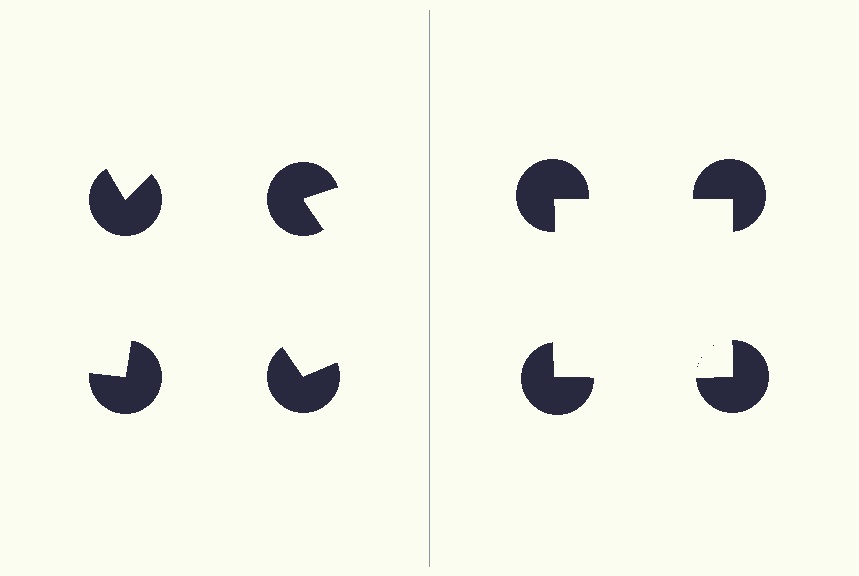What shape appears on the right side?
An illusory square.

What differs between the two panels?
The pac-man discs are positioned identically on both sides; only the wedge orientations differ. On the right they align to a square; on the left they are misaligned.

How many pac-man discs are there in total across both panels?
8 — 4 on each side.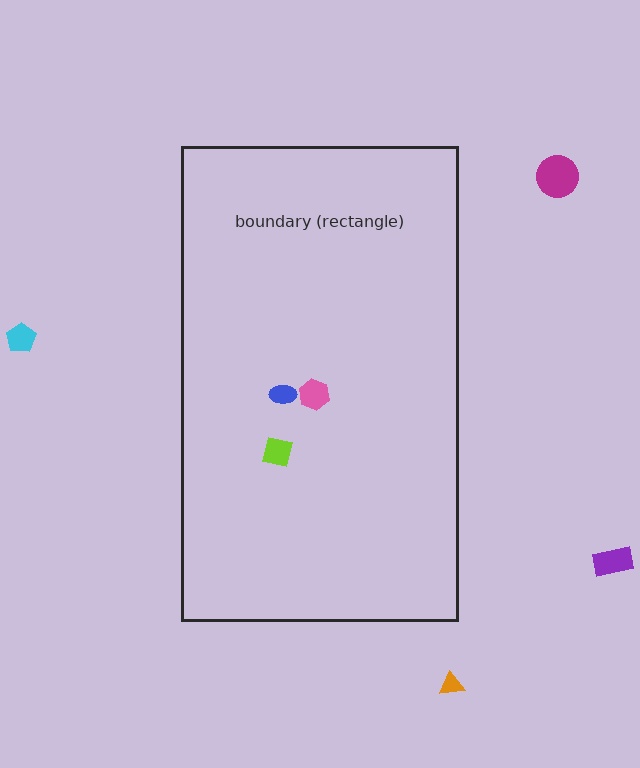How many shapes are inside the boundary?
3 inside, 4 outside.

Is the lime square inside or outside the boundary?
Inside.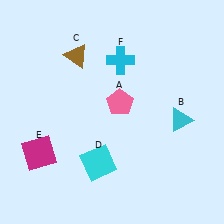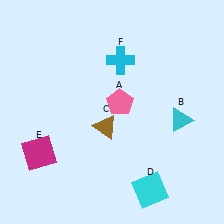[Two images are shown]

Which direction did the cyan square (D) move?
The cyan square (D) moved right.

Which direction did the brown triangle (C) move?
The brown triangle (C) moved down.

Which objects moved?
The objects that moved are: the brown triangle (C), the cyan square (D).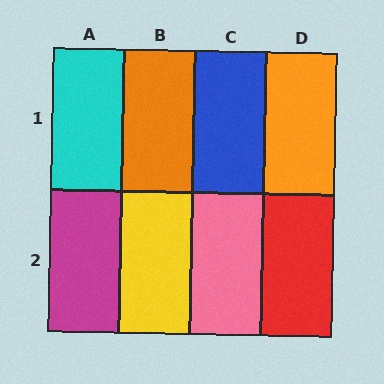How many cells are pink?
1 cell is pink.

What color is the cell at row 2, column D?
Red.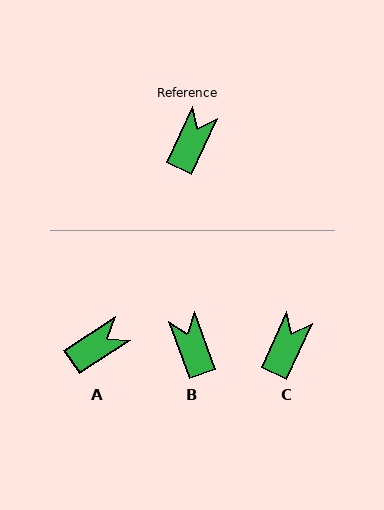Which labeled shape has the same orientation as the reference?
C.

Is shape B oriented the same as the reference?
No, it is off by about 46 degrees.